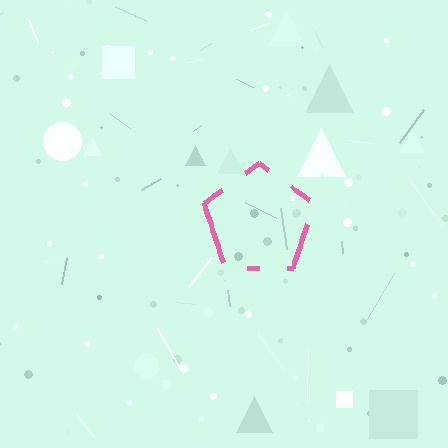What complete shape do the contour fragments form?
The contour fragments form a pentagon.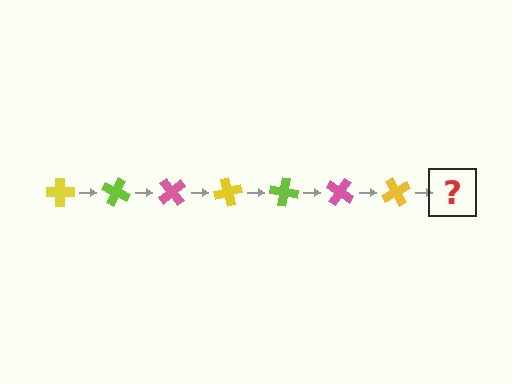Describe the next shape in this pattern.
It should be a lime cross, rotated 175 degrees from the start.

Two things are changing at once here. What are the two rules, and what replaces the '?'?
The two rules are that it rotates 25 degrees each step and the color cycles through yellow, lime, and pink. The '?' should be a lime cross, rotated 175 degrees from the start.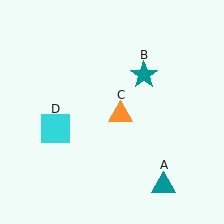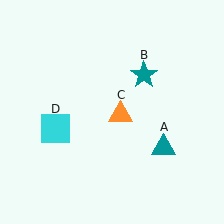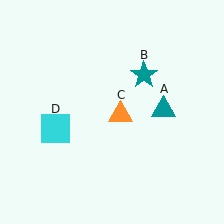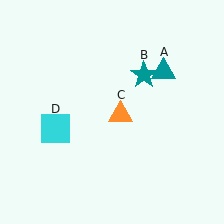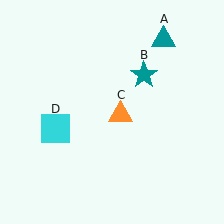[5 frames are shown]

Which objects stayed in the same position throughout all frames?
Teal star (object B) and orange triangle (object C) and cyan square (object D) remained stationary.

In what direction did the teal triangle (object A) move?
The teal triangle (object A) moved up.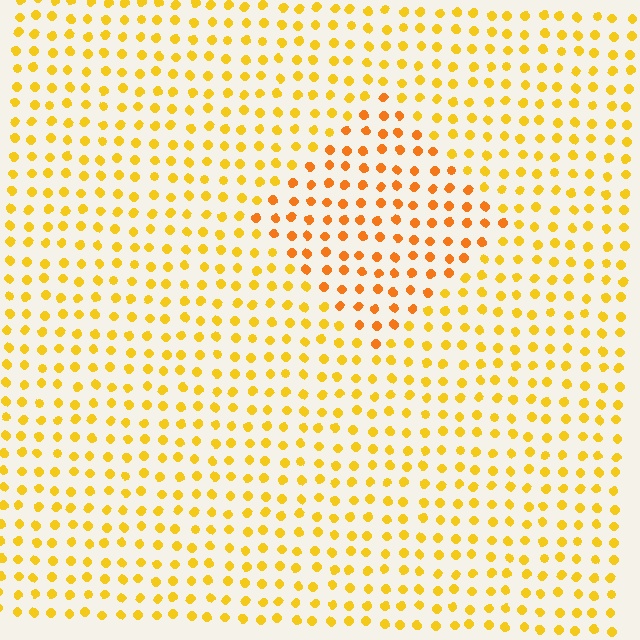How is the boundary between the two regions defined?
The boundary is defined purely by a slight shift in hue (about 23 degrees). Spacing, size, and orientation are identical on both sides.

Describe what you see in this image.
The image is filled with small yellow elements in a uniform arrangement. A diamond-shaped region is visible where the elements are tinted to a slightly different hue, forming a subtle color boundary.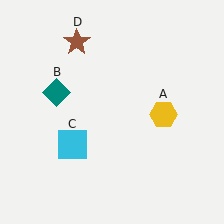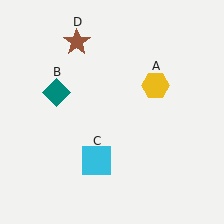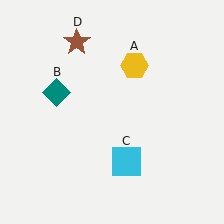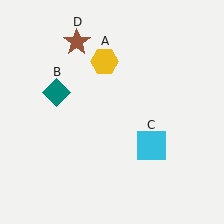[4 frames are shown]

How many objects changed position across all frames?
2 objects changed position: yellow hexagon (object A), cyan square (object C).